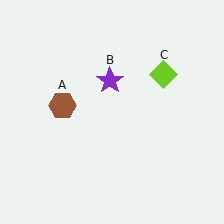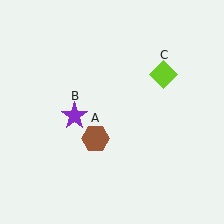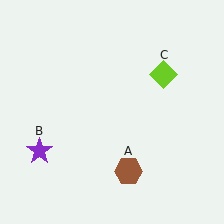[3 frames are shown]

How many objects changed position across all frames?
2 objects changed position: brown hexagon (object A), purple star (object B).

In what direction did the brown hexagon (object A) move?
The brown hexagon (object A) moved down and to the right.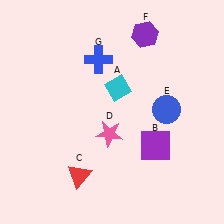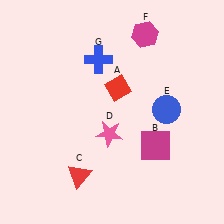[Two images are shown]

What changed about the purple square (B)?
In Image 1, B is purple. In Image 2, it changed to magenta.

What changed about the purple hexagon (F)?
In Image 1, F is purple. In Image 2, it changed to magenta.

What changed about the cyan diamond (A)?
In Image 1, A is cyan. In Image 2, it changed to red.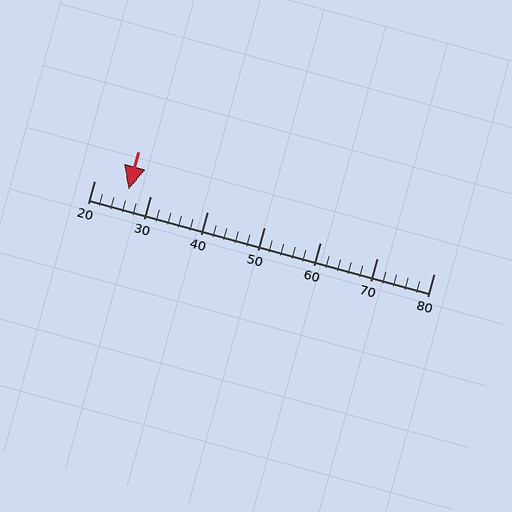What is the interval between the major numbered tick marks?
The major tick marks are spaced 10 units apart.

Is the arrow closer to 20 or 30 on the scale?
The arrow is closer to 30.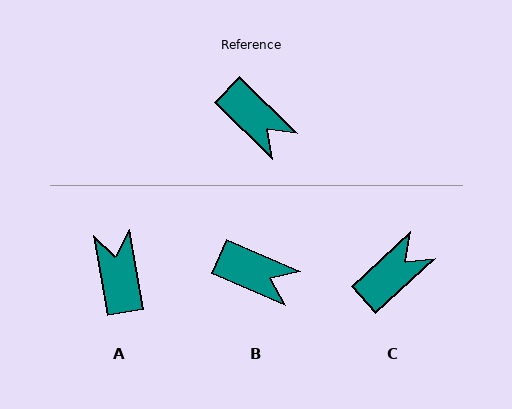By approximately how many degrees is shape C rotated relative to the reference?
Approximately 87 degrees counter-clockwise.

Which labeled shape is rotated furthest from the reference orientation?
A, about 144 degrees away.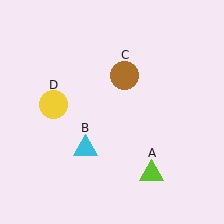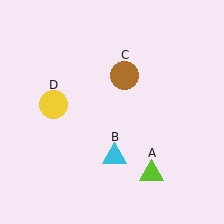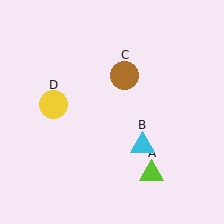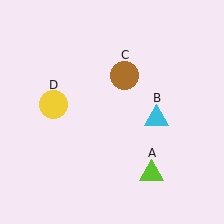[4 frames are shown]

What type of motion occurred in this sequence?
The cyan triangle (object B) rotated counterclockwise around the center of the scene.